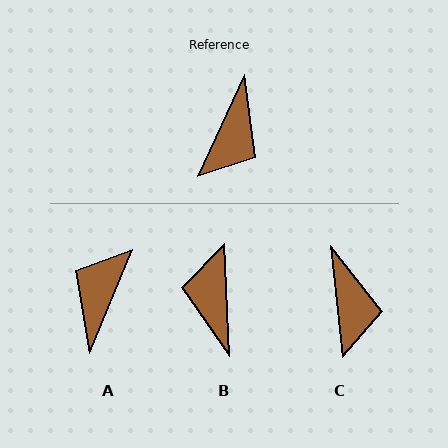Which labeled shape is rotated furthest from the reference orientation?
A, about 178 degrees away.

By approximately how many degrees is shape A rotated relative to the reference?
Approximately 178 degrees clockwise.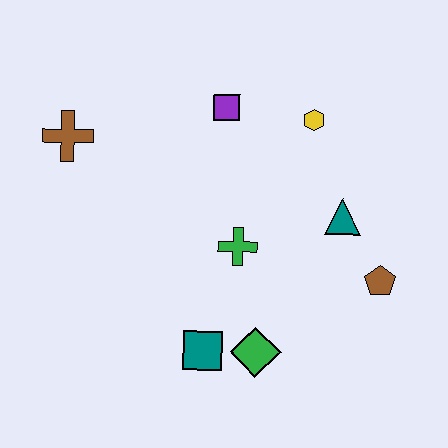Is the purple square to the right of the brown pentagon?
No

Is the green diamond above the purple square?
No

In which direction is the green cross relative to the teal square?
The green cross is above the teal square.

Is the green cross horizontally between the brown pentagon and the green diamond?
No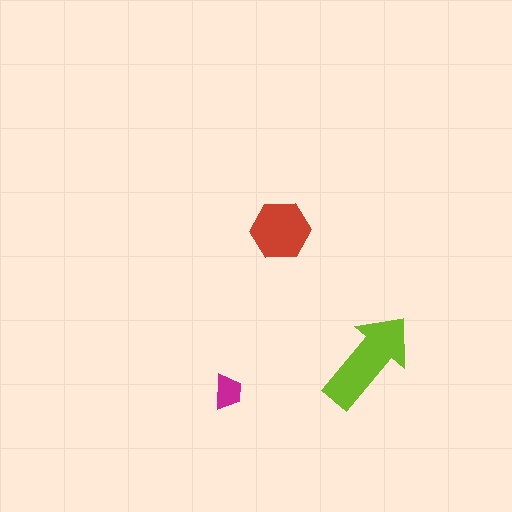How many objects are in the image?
There are 3 objects in the image.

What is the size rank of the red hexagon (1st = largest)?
2nd.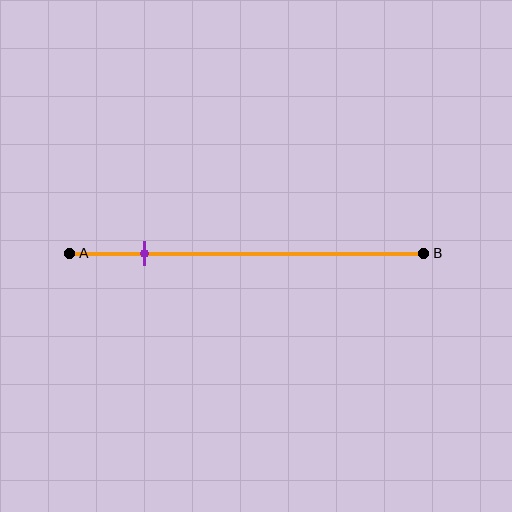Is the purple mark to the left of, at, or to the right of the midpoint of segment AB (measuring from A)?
The purple mark is to the left of the midpoint of segment AB.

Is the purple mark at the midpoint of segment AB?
No, the mark is at about 20% from A, not at the 50% midpoint.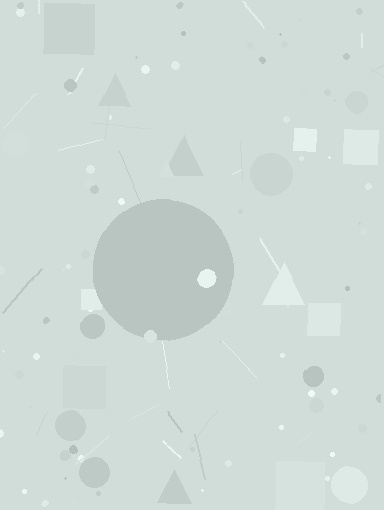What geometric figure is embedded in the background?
A circle is embedded in the background.